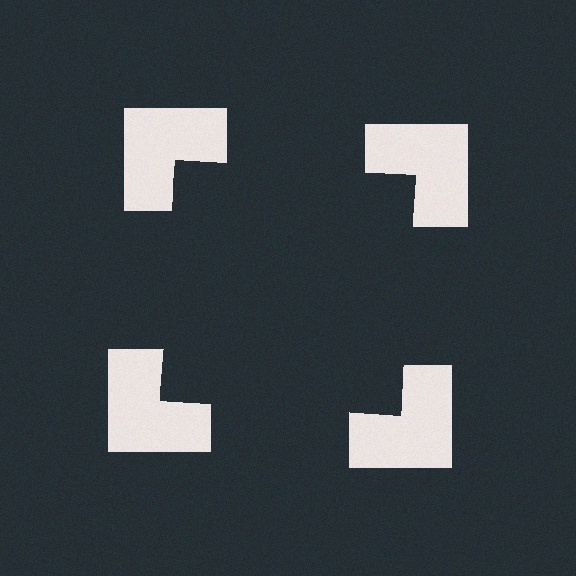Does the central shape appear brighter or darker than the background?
It typically appears slightly darker than the background, even though no actual brightness change is drawn.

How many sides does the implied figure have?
4 sides.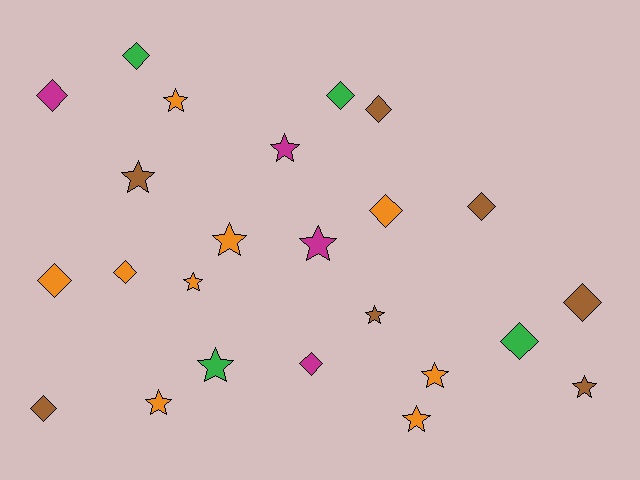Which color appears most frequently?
Orange, with 9 objects.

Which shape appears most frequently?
Diamond, with 12 objects.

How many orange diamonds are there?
There are 3 orange diamonds.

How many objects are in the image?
There are 24 objects.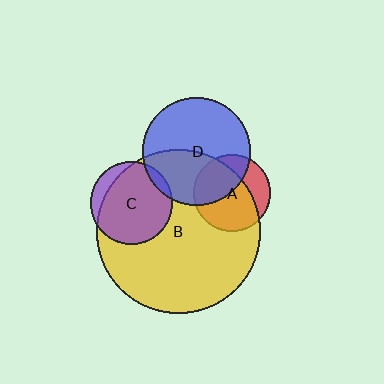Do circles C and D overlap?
Yes.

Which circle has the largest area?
Circle B (yellow).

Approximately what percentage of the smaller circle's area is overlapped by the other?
Approximately 5%.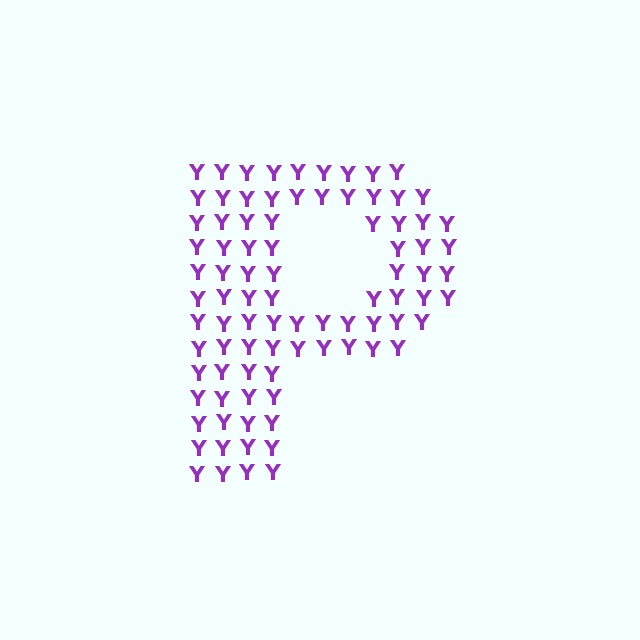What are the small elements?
The small elements are letter Y's.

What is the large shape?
The large shape is the letter P.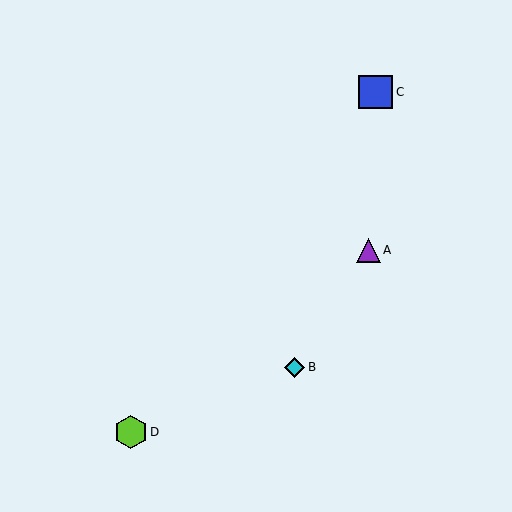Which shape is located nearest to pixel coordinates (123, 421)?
The lime hexagon (labeled D) at (131, 432) is nearest to that location.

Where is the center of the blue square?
The center of the blue square is at (376, 92).